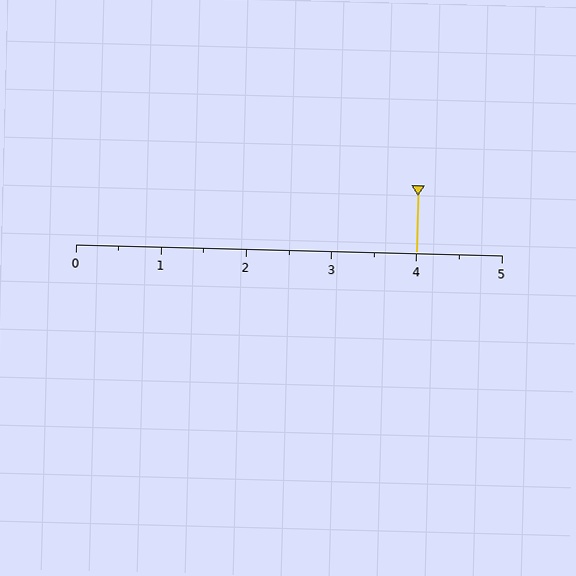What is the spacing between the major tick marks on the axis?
The major ticks are spaced 1 apart.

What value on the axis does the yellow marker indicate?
The marker indicates approximately 4.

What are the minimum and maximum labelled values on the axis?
The axis runs from 0 to 5.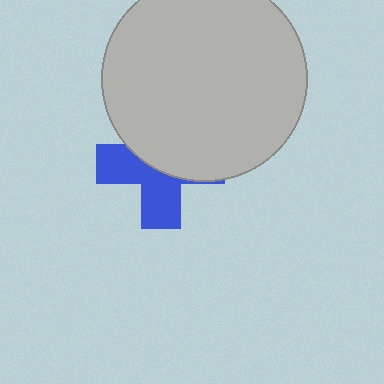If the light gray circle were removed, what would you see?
You would see the complete blue cross.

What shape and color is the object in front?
The object in front is a light gray circle.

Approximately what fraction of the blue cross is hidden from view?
Roughly 53% of the blue cross is hidden behind the light gray circle.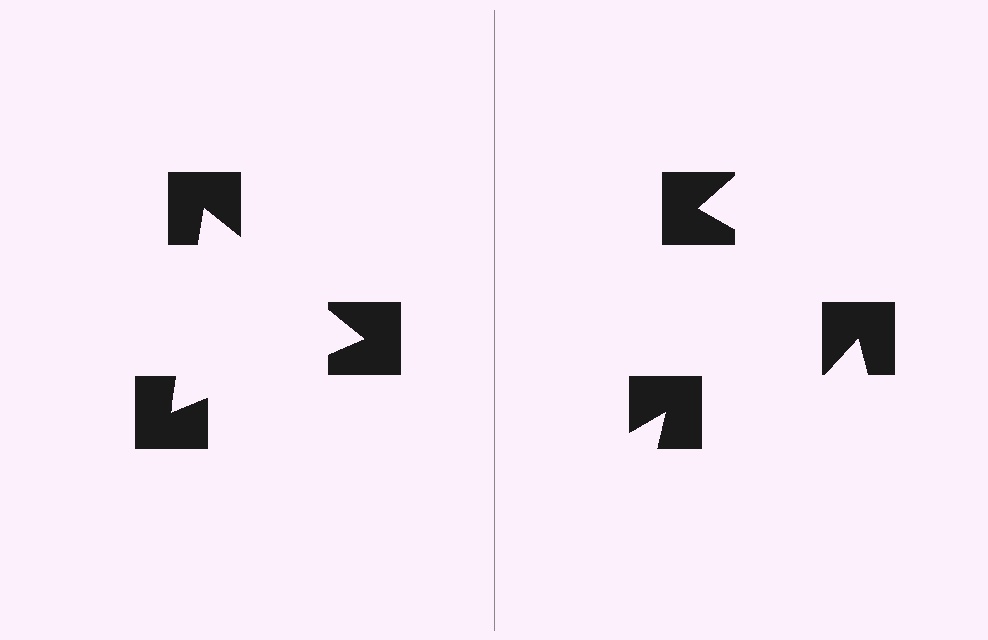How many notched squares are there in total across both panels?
6 — 3 on each side.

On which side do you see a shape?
An illusory triangle appears on the left side. On the right side the wedge cuts are rotated, so no coherent shape forms.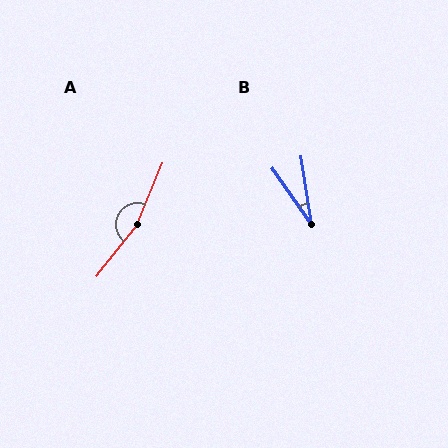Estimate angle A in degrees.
Approximately 164 degrees.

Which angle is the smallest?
B, at approximately 25 degrees.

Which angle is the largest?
A, at approximately 164 degrees.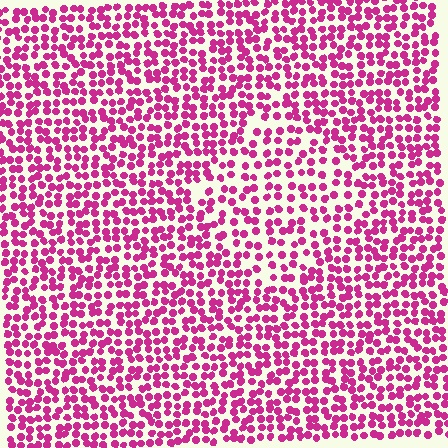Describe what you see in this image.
The image contains small magenta elements arranged at two different densities. A diamond-shaped region is visible where the elements are less densely packed than the surrounding area.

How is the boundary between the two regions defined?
The boundary is defined by a change in element density (approximately 1.5x ratio). All elements are the same color, size, and shape.